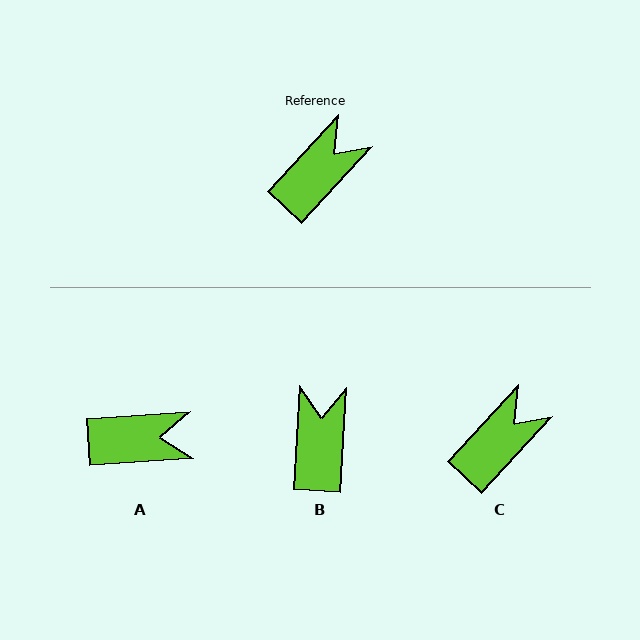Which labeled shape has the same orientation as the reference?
C.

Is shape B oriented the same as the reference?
No, it is off by about 40 degrees.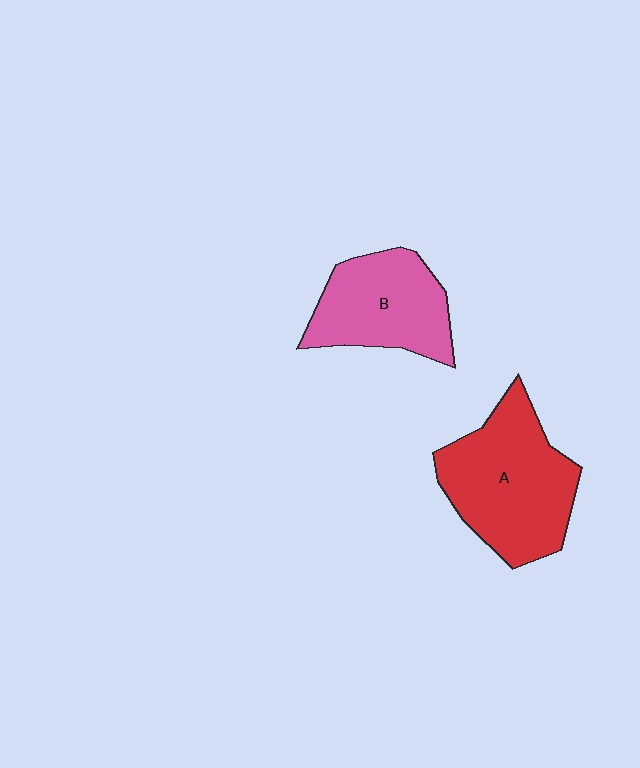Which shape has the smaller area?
Shape B (pink).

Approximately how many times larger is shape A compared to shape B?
Approximately 1.3 times.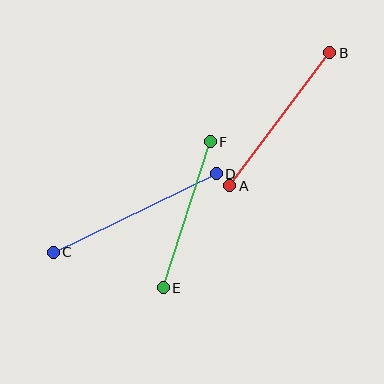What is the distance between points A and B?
The distance is approximately 166 pixels.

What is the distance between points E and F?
The distance is approximately 154 pixels.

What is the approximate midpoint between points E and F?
The midpoint is at approximately (187, 215) pixels.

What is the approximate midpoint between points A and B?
The midpoint is at approximately (280, 119) pixels.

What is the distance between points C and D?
The distance is approximately 181 pixels.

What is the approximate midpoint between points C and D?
The midpoint is at approximately (135, 213) pixels.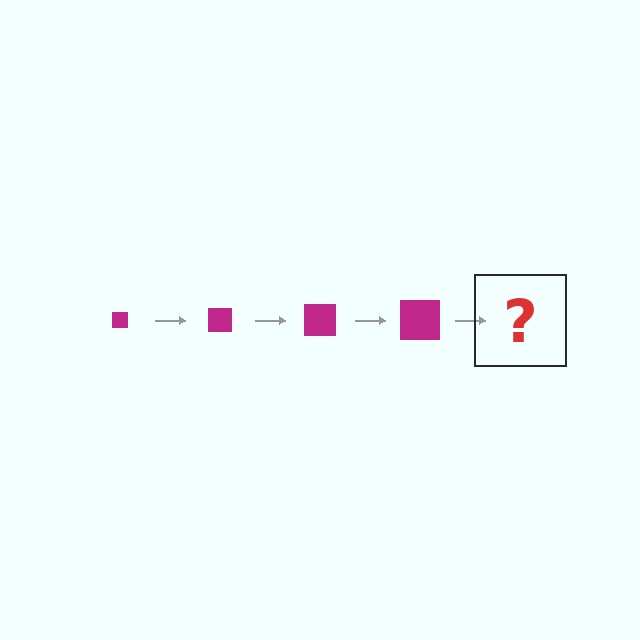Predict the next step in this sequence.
The next step is a magenta square, larger than the previous one.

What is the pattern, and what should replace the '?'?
The pattern is that the square gets progressively larger each step. The '?' should be a magenta square, larger than the previous one.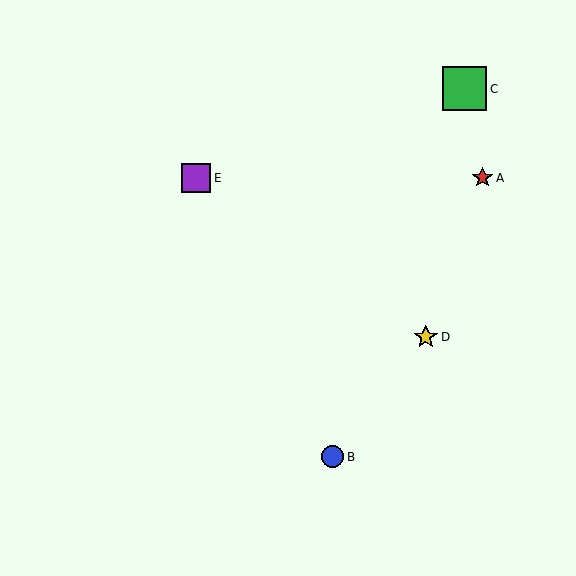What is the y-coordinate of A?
Object A is at y≈178.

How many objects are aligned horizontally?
2 objects (A, E) are aligned horizontally.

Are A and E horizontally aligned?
Yes, both are at y≈178.